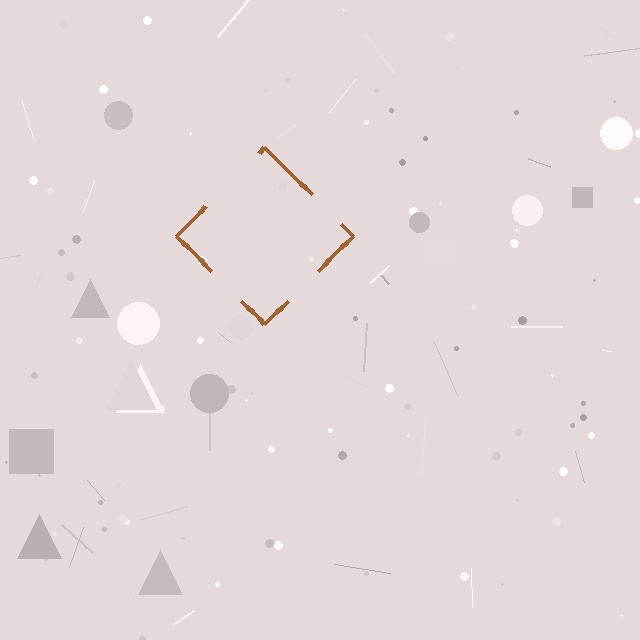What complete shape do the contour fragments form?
The contour fragments form a diamond.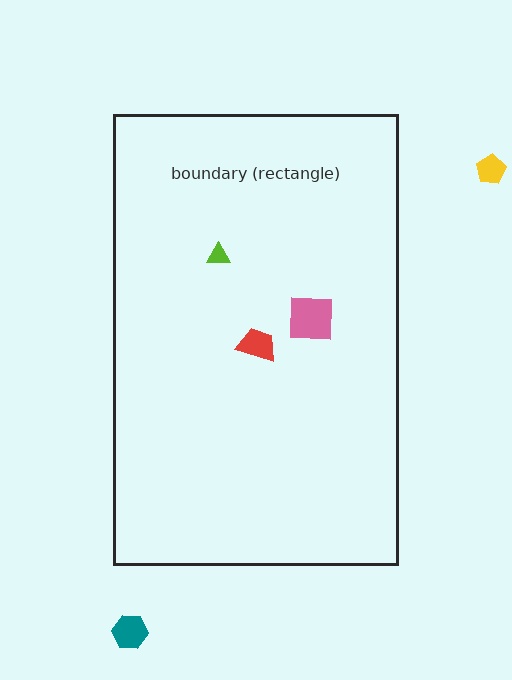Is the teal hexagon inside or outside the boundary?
Outside.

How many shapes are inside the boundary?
3 inside, 2 outside.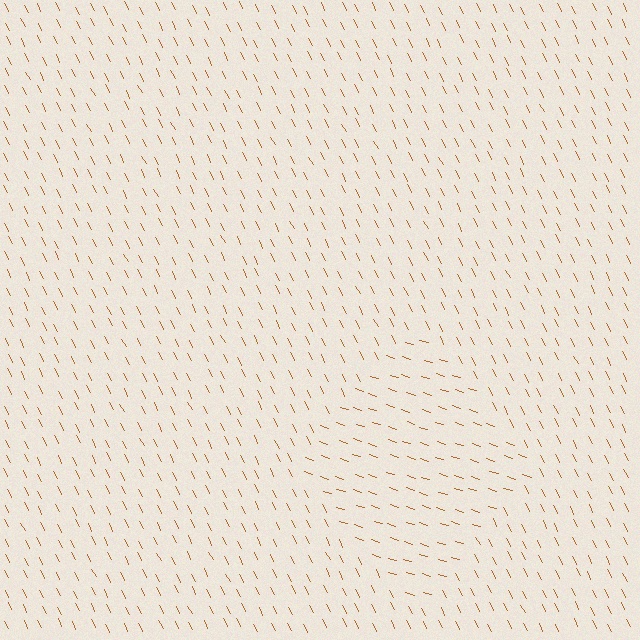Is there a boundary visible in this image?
Yes, there is a texture boundary formed by a change in line orientation.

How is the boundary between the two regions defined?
The boundary is defined purely by a change in line orientation (approximately 45 degrees difference). All lines are the same color and thickness.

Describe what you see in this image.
The image is filled with small brown line segments. A diamond region in the image has lines oriented differently from the surrounding lines, creating a visible texture boundary.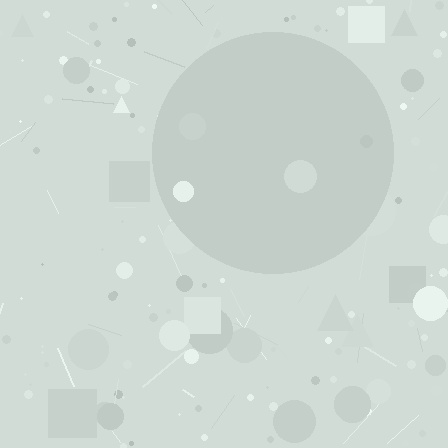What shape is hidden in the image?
A circle is hidden in the image.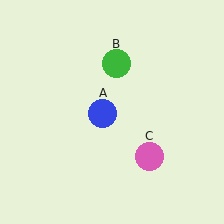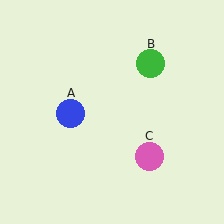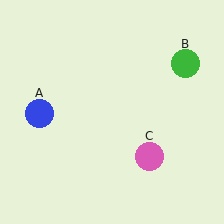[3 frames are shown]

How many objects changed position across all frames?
2 objects changed position: blue circle (object A), green circle (object B).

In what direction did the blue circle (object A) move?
The blue circle (object A) moved left.